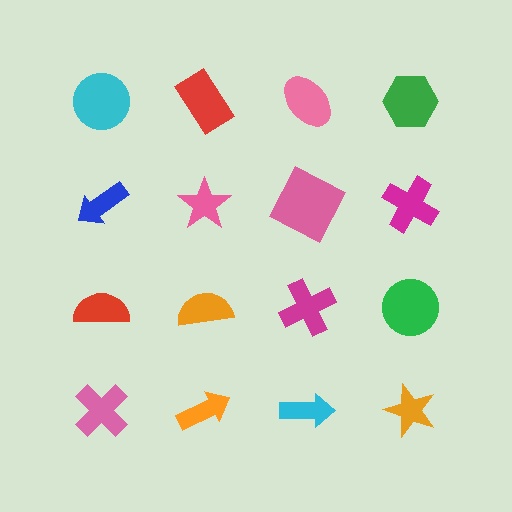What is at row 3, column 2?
An orange semicircle.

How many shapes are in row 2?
4 shapes.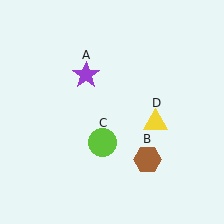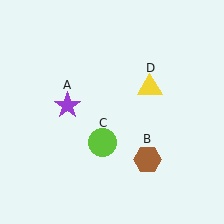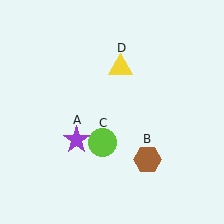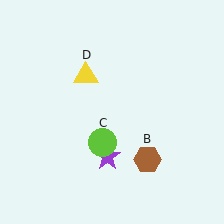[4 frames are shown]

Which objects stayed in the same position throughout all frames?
Brown hexagon (object B) and lime circle (object C) remained stationary.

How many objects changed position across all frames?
2 objects changed position: purple star (object A), yellow triangle (object D).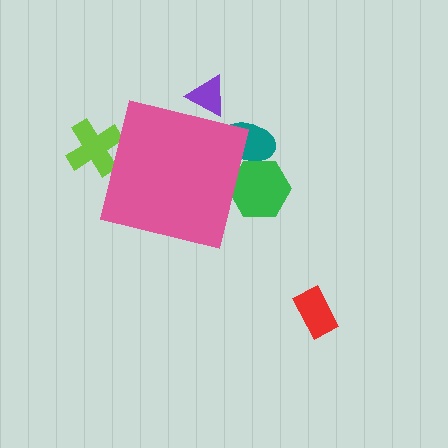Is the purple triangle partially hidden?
Yes, the purple triangle is partially hidden behind the pink square.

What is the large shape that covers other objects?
A pink square.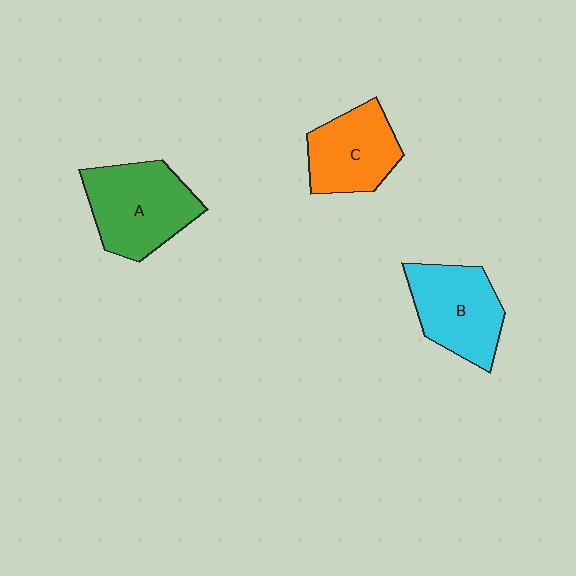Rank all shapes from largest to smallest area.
From largest to smallest: A (green), B (cyan), C (orange).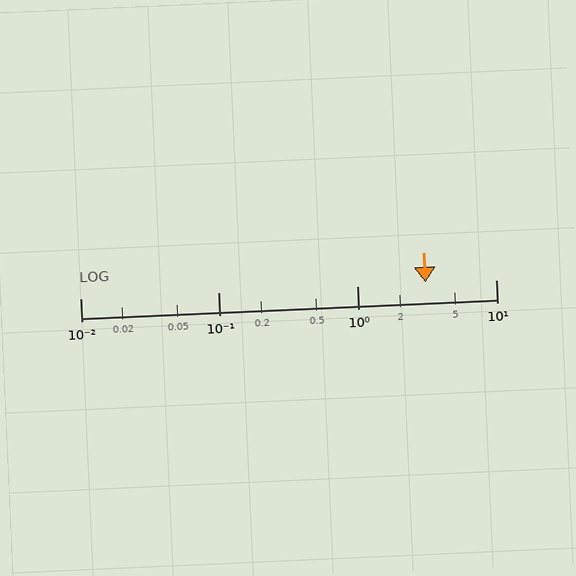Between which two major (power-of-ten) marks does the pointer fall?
The pointer is between 1 and 10.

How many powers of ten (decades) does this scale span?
The scale spans 3 decades, from 0.01 to 10.